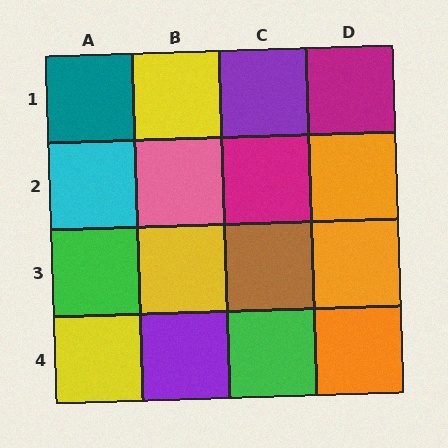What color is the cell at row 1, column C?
Purple.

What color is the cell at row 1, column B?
Yellow.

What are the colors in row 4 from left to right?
Yellow, purple, green, orange.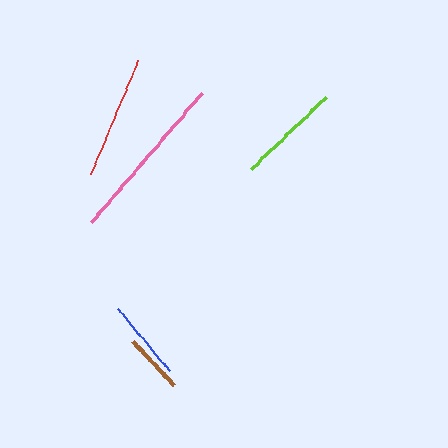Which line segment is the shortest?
The brown line is the shortest at approximately 61 pixels.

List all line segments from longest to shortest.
From longest to shortest: pink, red, lime, blue, brown.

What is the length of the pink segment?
The pink segment is approximately 171 pixels long.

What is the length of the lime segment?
The lime segment is approximately 104 pixels long.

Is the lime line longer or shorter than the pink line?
The pink line is longer than the lime line.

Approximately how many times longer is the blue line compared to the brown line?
The blue line is approximately 1.3 times the length of the brown line.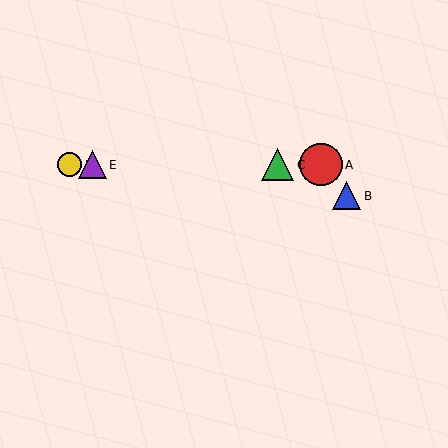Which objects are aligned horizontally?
Objects A, C, D, E are aligned horizontally.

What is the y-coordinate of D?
Object D is at y≈165.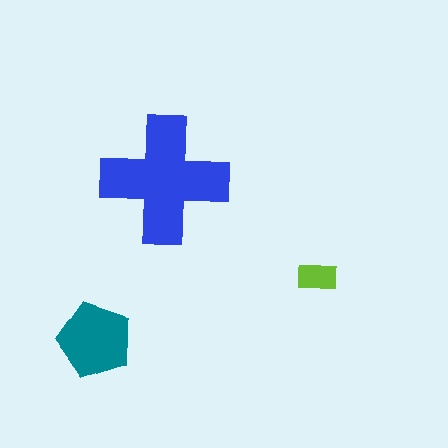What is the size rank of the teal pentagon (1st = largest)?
2nd.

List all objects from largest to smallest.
The blue cross, the teal pentagon, the lime rectangle.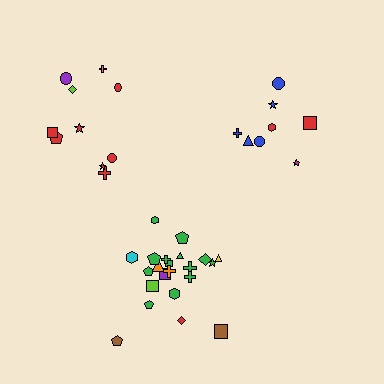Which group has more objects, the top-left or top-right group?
The top-left group.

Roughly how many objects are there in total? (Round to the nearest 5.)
Roughly 40 objects in total.